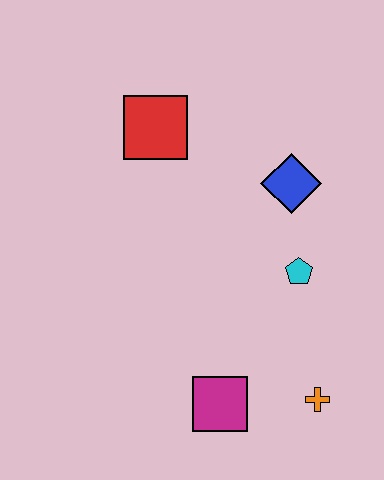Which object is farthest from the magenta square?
The red square is farthest from the magenta square.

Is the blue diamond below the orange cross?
No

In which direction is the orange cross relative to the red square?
The orange cross is below the red square.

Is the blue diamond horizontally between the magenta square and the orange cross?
Yes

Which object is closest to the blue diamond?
The cyan pentagon is closest to the blue diamond.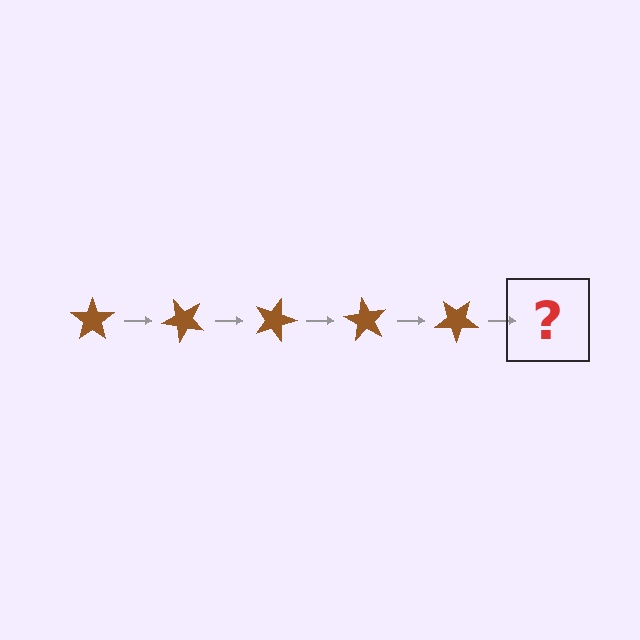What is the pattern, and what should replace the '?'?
The pattern is that the star rotates 45 degrees each step. The '?' should be a brown star rotated 225 degrees.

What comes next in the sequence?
The next element should be a brown star rotated 225 degrees.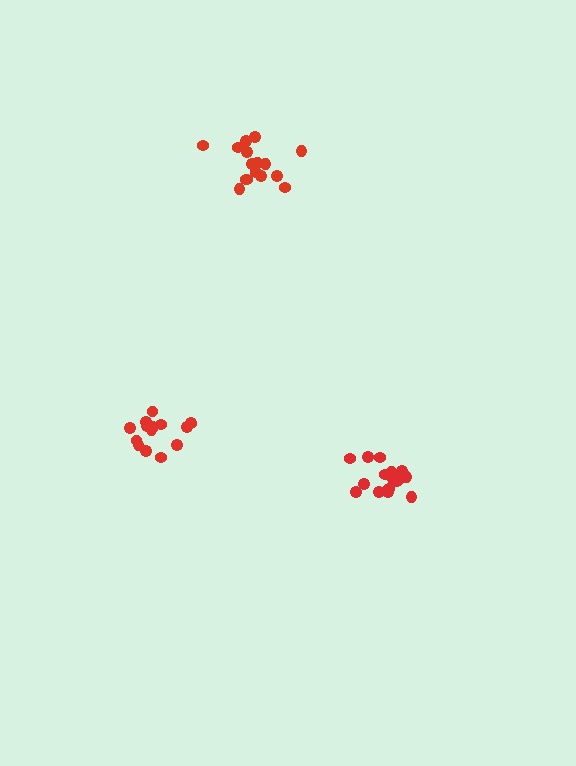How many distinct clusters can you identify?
There are 3 distinct clusters.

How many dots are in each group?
Group 1: 15 dots, Group 2: 16 dots, Group 3: 16 dots (47 total).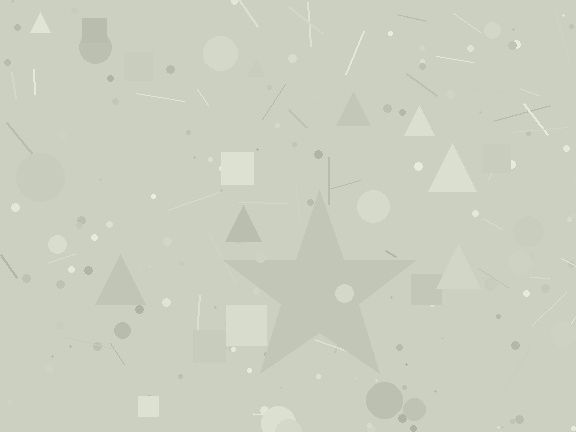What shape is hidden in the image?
A star is hidden in the image.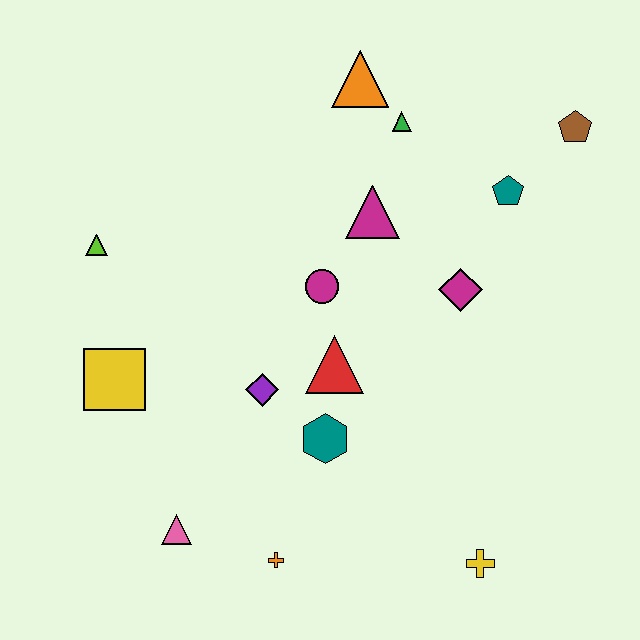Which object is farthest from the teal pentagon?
The pink triangle is farthest from the teal pentagon.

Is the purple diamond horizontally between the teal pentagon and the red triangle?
No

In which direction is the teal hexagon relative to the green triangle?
The teal hexagon is below the green triangle.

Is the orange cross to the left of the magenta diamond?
Yes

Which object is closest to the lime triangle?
The yellow square is closest to the lime triangle.